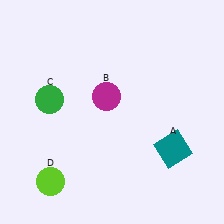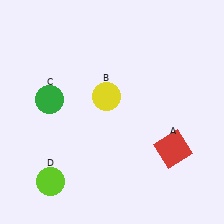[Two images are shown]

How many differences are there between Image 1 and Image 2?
There are 2 differences between the two images.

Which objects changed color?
A changed from teal to red. B changed from magenta to yellow.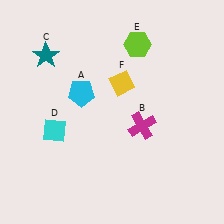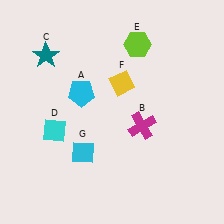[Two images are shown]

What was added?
A cyan diamond (G) was added in Image 2.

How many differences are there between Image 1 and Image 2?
There is 1 difference between the two images.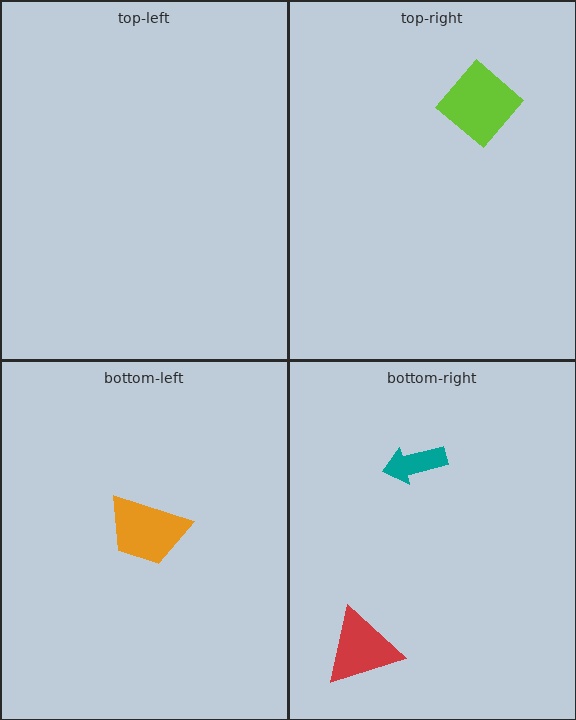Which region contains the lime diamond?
The top-right region.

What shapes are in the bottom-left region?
The orange trapezoid.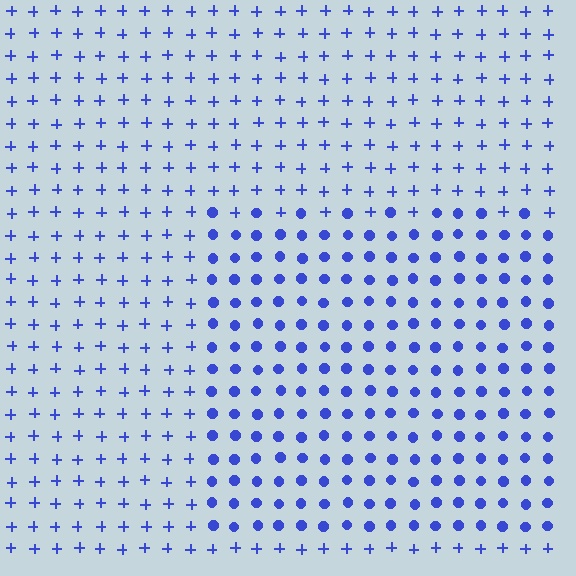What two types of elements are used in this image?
The image uses circles inside the rectangle region and plus signs outside it.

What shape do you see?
I see a rectangle.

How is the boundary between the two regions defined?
The boundary is defined by a change in element shape: circles inside vs. plus signs outside. All elements share the same color and spacing.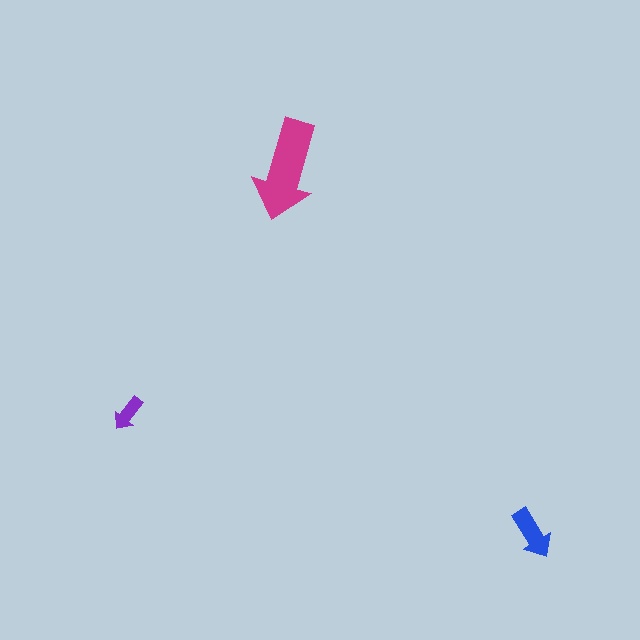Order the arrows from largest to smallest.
the magenta one, the blue one, the purple one.